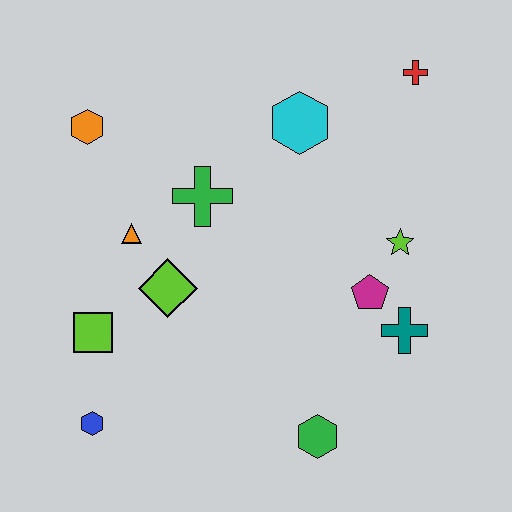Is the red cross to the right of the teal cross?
Yes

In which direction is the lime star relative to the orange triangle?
The lime star is to the right of the orange triangle.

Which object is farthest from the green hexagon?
The orange hexagon is farthest from the green hexagon.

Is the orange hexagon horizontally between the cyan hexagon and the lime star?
No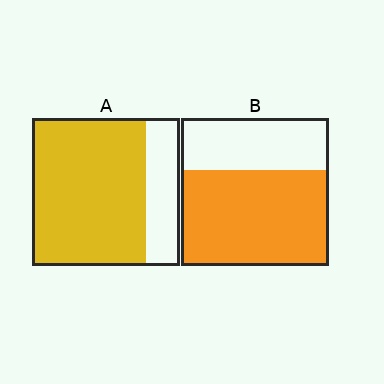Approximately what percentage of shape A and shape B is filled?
A is approximately 75% and B is approximately 65%.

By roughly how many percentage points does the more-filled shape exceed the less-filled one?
By roughly 10 percentage points (A over B).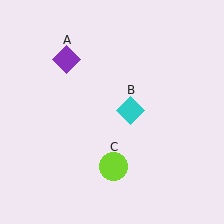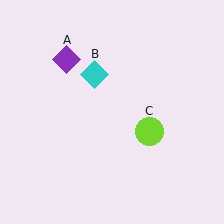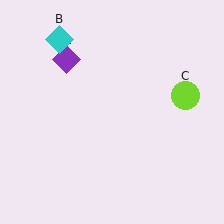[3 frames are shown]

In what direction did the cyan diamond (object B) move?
The cyan diamond (object B) moved up and to the left.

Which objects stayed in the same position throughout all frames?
Purple diamond (object A) remained stationary.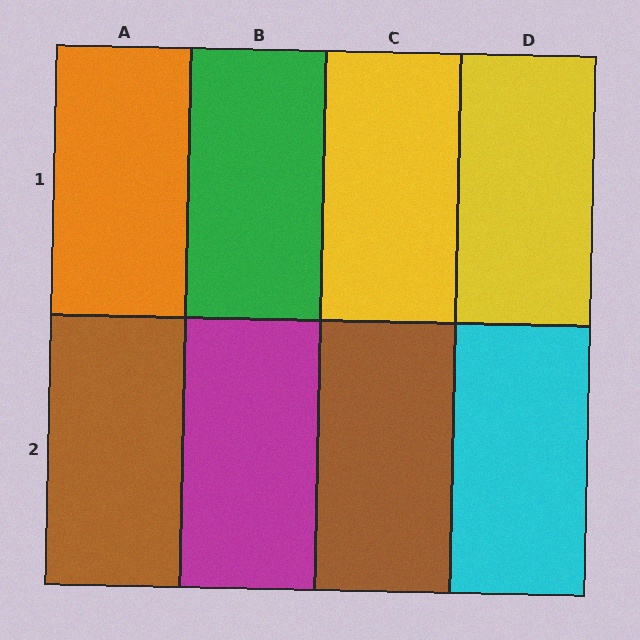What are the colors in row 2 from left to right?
Brown, magenta, brown, cyan.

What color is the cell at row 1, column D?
Yellow.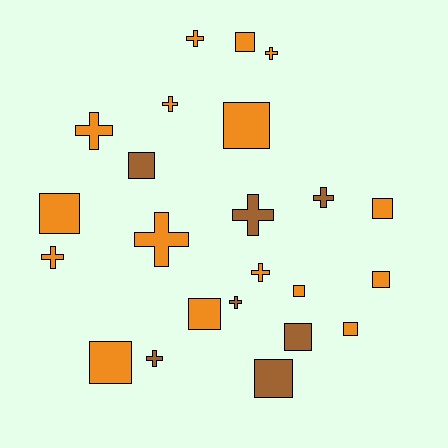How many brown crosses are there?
There are 4 brown crosses.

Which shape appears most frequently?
Square, with 12 objects.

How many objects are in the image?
There are 23 objects.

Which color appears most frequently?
Orange, with 16 objects.